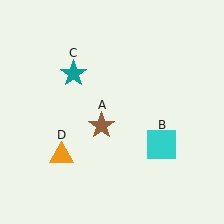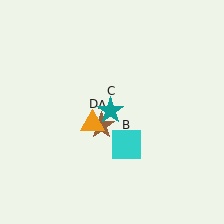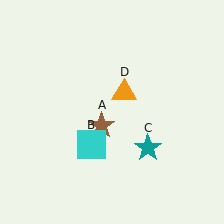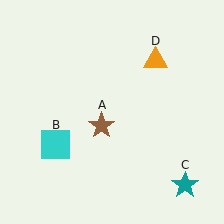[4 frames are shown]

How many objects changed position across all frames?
3 objects changed position: cyan square (object B), teal star (object C), orange triangle (object D).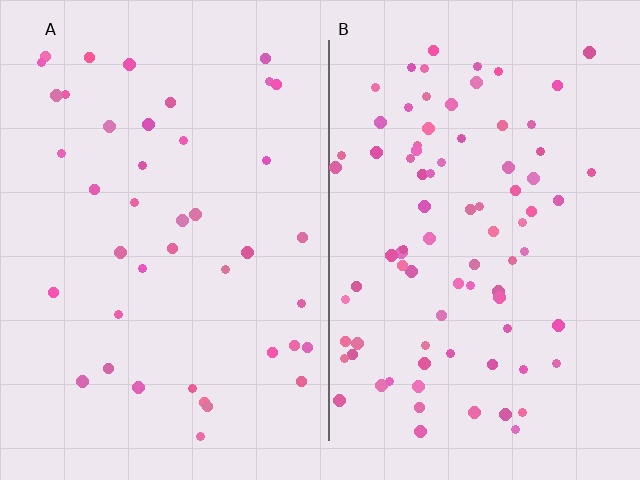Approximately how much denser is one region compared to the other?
Approximately 2.0× — region B over region A.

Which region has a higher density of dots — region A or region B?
B (the right).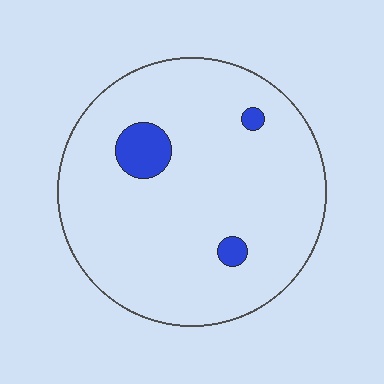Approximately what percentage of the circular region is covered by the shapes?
Approximately 5%.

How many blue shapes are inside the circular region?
3.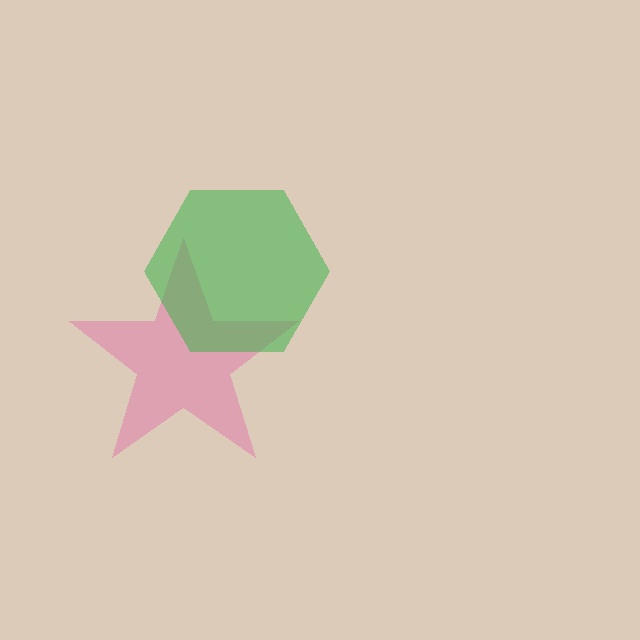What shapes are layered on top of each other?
The layered shapes are: a pink star, a green hexagon.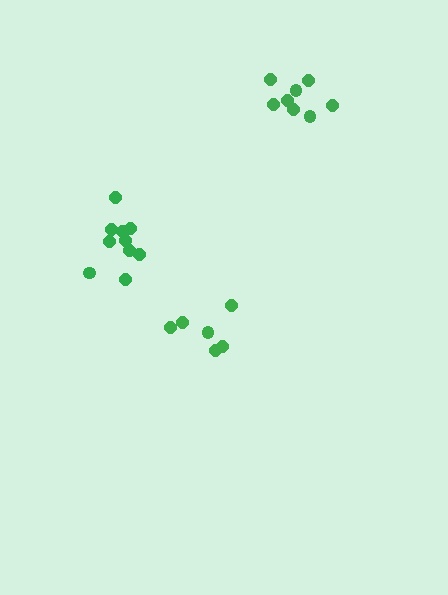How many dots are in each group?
Group 1: 6 dots, Group 2: 8 dots, Group 3: 10 dots (24 total).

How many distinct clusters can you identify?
There are 3 distinct clusters.